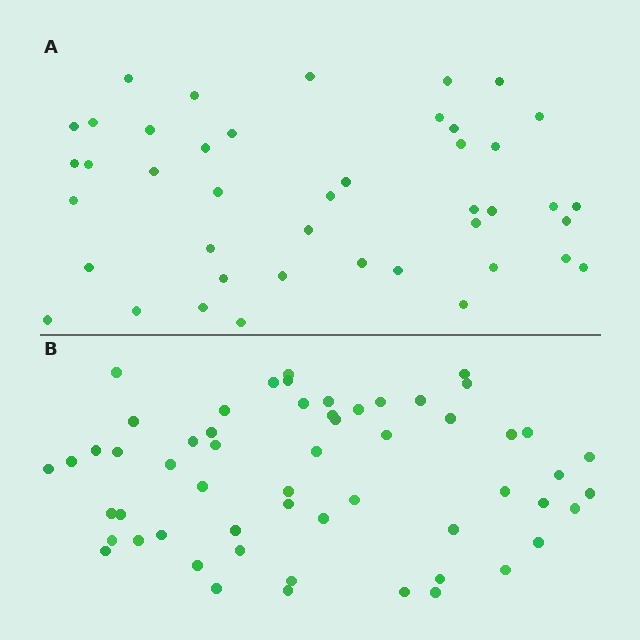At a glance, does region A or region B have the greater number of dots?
Region B (the bottom region) has more dots.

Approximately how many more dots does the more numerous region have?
Region B has approximately 15 more dots than region A.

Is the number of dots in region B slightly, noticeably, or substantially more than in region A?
Region B has noticeably more, but not dramatically so. The ratio is roughly 1.3 to 1.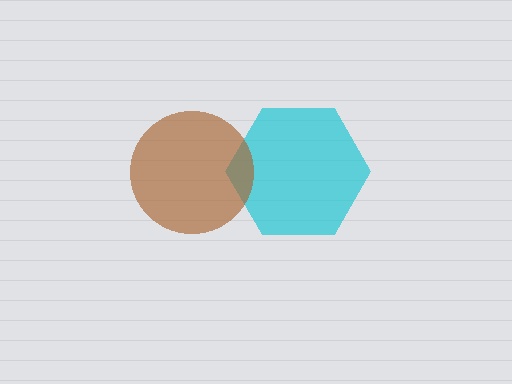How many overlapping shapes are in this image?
There are 2 overlapping shapes in the image.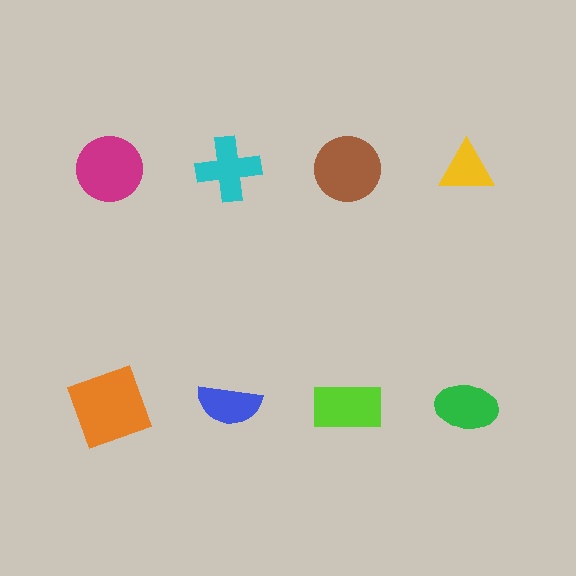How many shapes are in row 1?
4 shapes.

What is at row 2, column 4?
A green ellipse.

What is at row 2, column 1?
An orange square.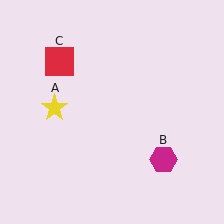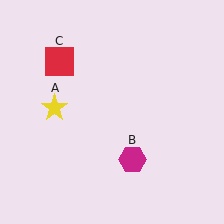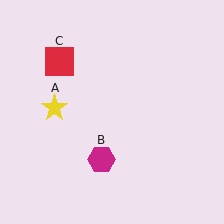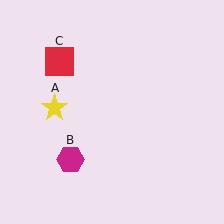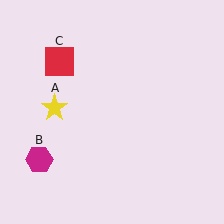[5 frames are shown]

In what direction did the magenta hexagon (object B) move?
The magenta hexagon (object B) moved left.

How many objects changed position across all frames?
1 object changed position: magenta hexagon (object B).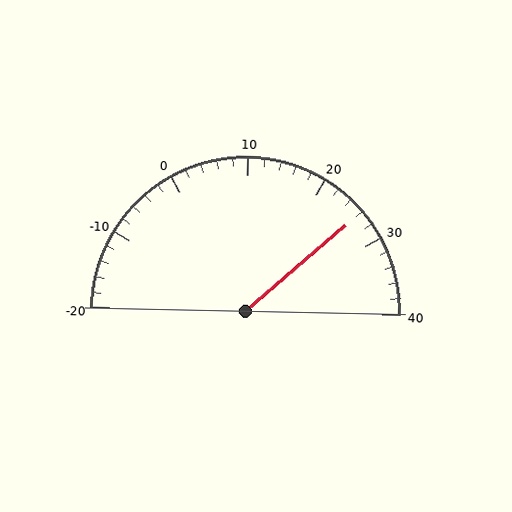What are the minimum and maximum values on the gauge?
The gauge ranges from -20 to 40.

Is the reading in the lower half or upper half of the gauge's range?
The reading is in the upper half of the range (-20 to 40).